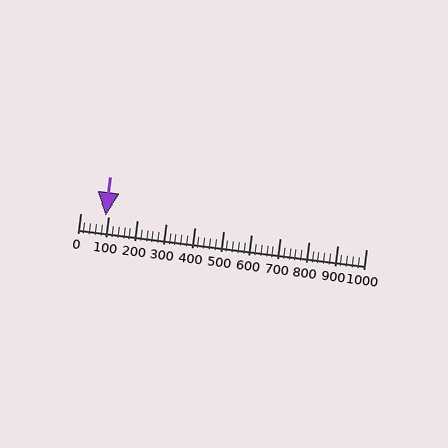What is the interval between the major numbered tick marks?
The major tick marks are spaced 100 units apart.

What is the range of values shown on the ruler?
The ruler shows values from 0 to 1000.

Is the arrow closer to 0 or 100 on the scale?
The arrow is closer to 100.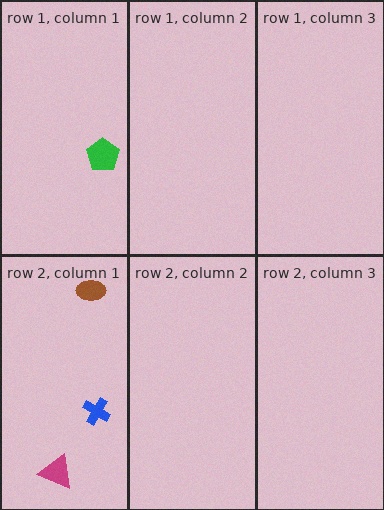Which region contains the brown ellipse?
The row 2, column 1 region.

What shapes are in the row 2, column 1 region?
The brown ellipse, the magenta triangle, the blue cross.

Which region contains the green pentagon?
The row 1, column 1 region.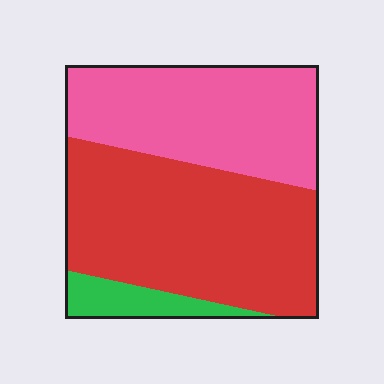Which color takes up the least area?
Green, at roughly 10%.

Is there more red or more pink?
Red.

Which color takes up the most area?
Red, at roughly 55%.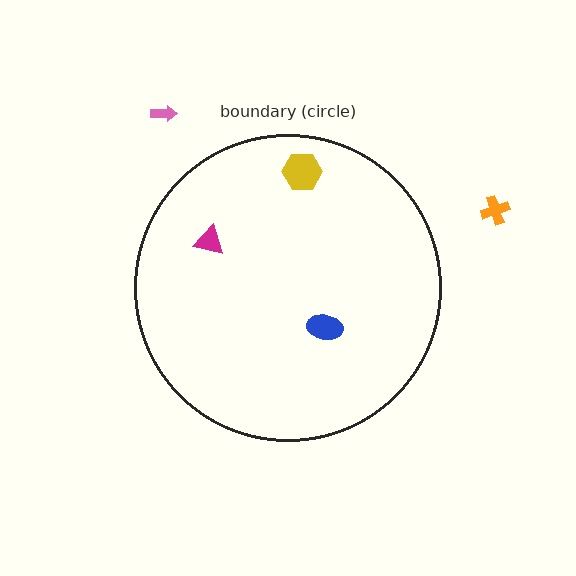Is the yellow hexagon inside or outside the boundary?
Inside.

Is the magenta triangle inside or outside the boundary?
Inside.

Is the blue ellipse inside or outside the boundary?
Inside.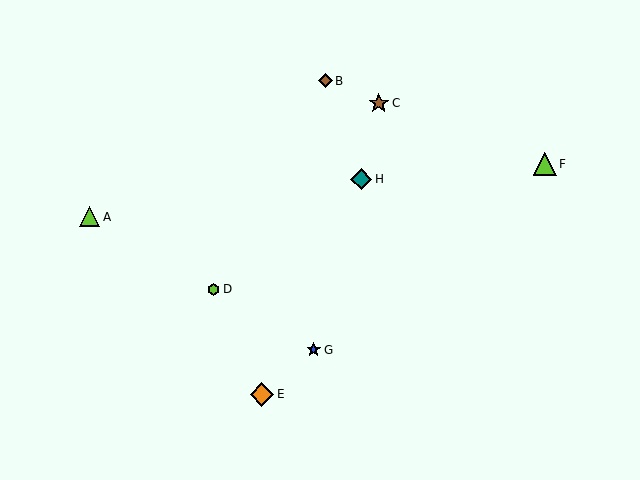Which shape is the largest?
The orange diamond (labeled E) is the largest.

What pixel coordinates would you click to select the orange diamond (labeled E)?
Click at (262, 394) to select the orange diamond E.